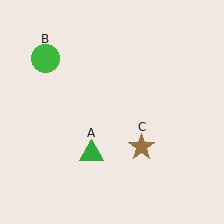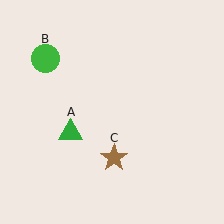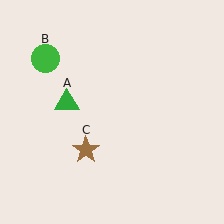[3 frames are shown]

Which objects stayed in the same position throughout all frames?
Green circle (object B) remained stationary.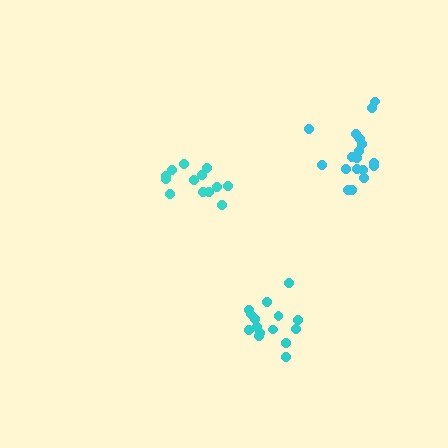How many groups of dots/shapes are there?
There are 3 groups.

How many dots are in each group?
Group 1: 15 dots, Group 2: 13 dots, Group 3: 18 dots (46 total).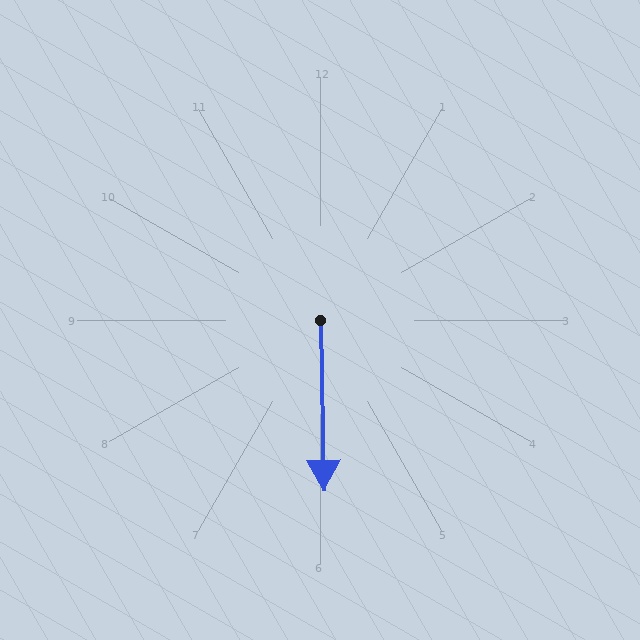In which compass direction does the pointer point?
South.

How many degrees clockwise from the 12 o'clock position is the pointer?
Approximately 179 degrees.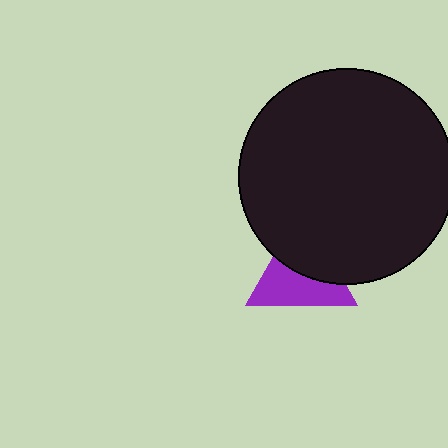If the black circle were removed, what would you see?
You would see the complete purple triangle.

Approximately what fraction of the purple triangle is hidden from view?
Roughly 47% of the purple triangle is hidden behind the black circle.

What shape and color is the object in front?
The object in front is a black circle.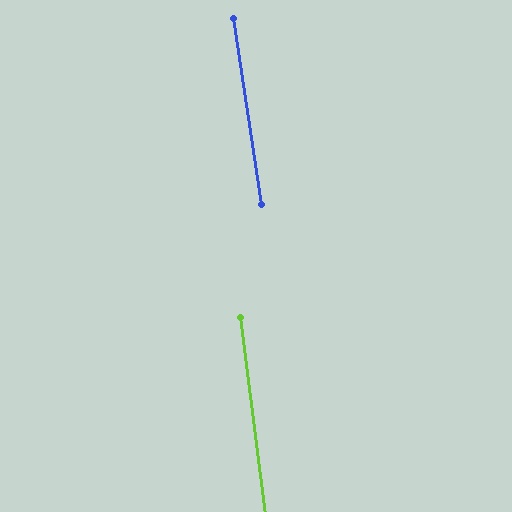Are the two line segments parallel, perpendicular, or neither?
Parallel — their directions differ by only 1.6°.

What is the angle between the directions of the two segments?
Approximately 2 degrees.